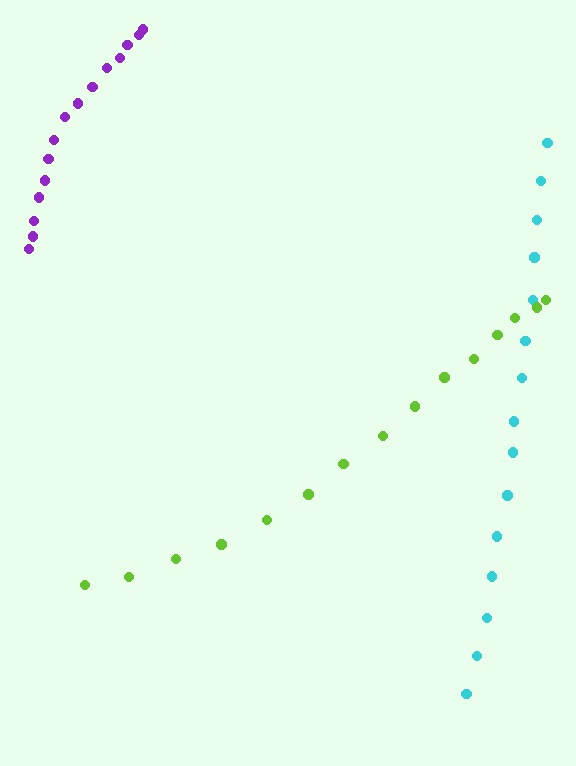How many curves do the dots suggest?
There are 3 distinct paths.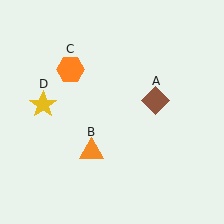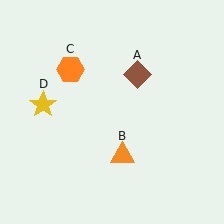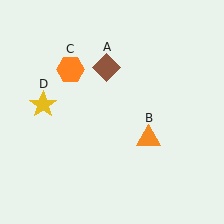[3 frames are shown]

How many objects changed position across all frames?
2 objects changed position: brown diamond (object A), orange triangle (object B).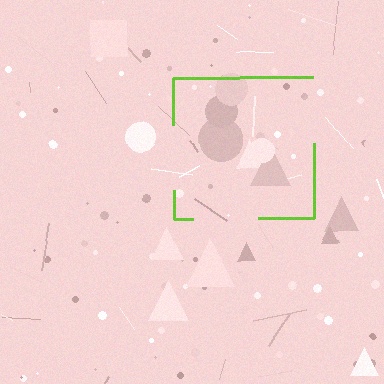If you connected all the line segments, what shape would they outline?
They would outline a square.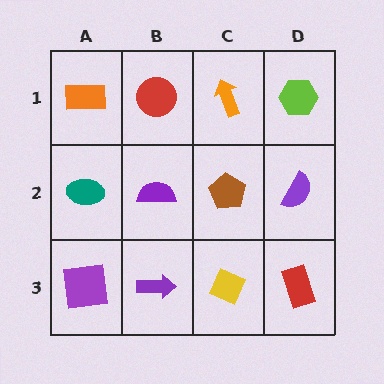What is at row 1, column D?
A lime hexagon.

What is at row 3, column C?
A yellow diamond.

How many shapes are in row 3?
4 shapes.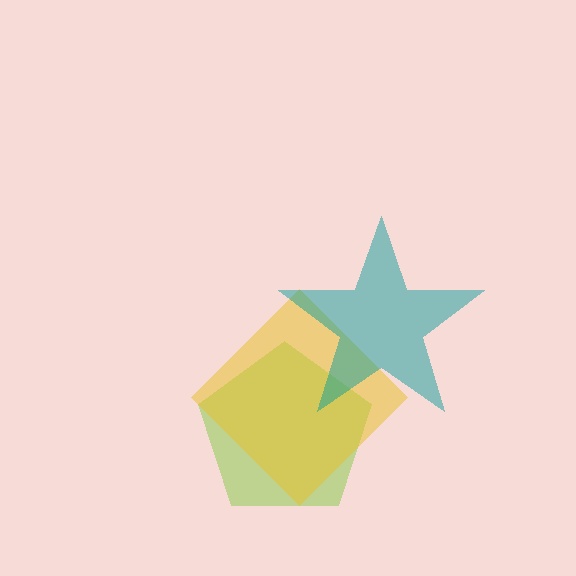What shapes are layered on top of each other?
The layered shapes are: a lime pentagon, a yellow diamond, a teal star.